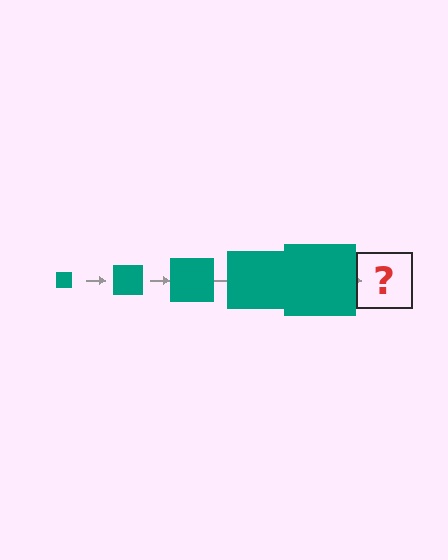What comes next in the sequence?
The next element should be a teal square, larger than the previous one.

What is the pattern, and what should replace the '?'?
The pattern is that the square gets progressively larger each step. The '?' should be a teal square, larger than the previous one.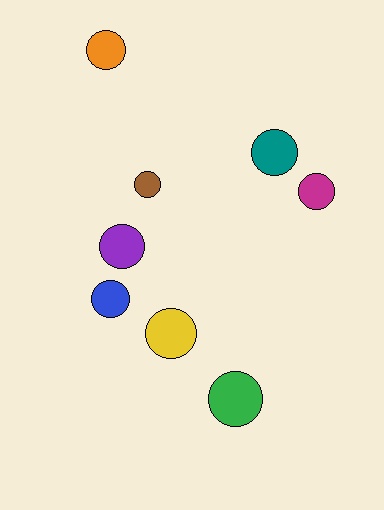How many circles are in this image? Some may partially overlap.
There are 8 circles.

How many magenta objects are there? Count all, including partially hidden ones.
There is 1 magenta object.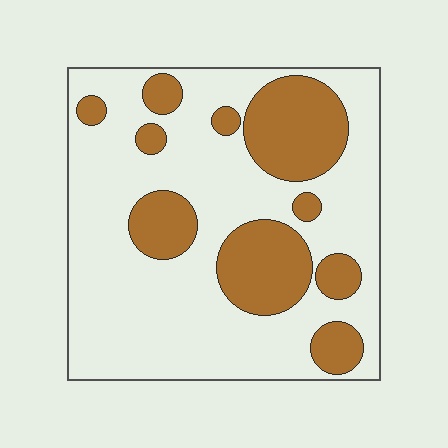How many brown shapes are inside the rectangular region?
10.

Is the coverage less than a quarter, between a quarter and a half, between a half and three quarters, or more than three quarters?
Between a quarter and a half.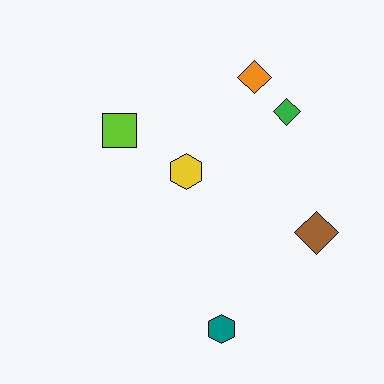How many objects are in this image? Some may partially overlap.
There are 6 objects.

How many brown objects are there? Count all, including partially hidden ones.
There is 1 brown object.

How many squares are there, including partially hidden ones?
There is 1 square.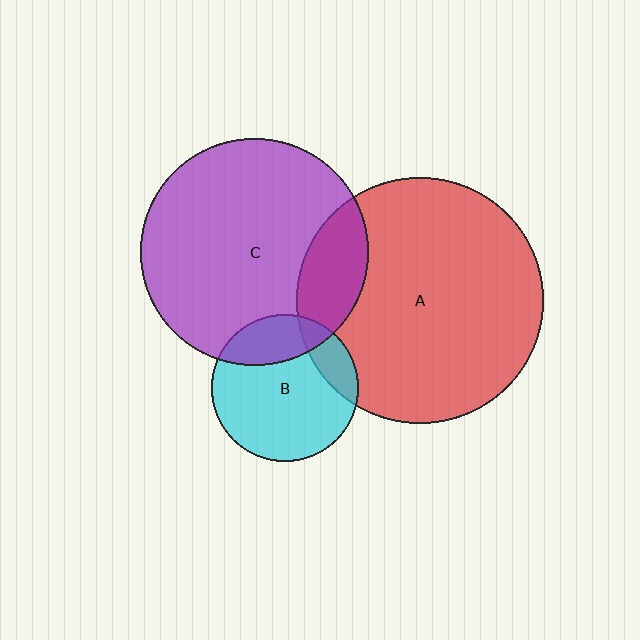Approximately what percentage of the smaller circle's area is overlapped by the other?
Approximately 25%.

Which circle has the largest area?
Circle A (red).